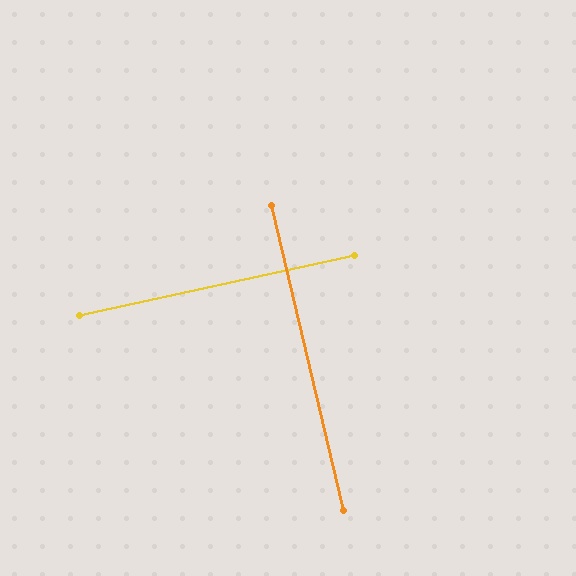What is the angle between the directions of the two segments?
Approximately 89 degrees.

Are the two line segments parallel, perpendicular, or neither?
Perpendicular — they meet at approximately 89°.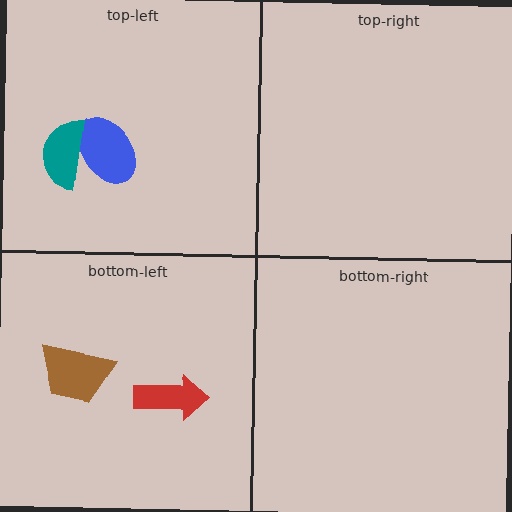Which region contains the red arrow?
The bottom-left region.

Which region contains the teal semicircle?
The top-left region.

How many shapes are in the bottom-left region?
2.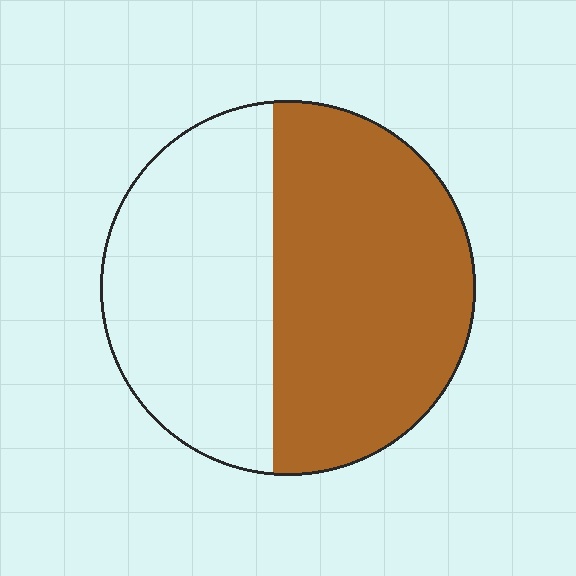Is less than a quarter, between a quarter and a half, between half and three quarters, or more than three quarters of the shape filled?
Between half and three quarters.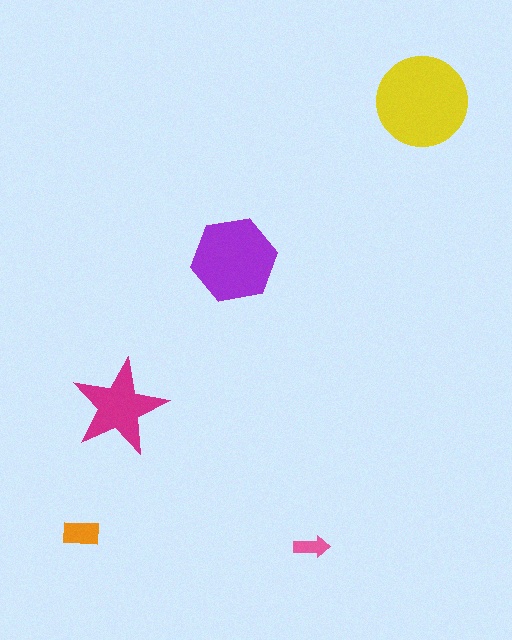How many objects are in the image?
There are 5 objects in the image.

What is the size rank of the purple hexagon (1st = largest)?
2nd.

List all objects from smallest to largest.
The pink arrow, the orange rectangle, the magenta star, the purple hexagon, the yellow circle.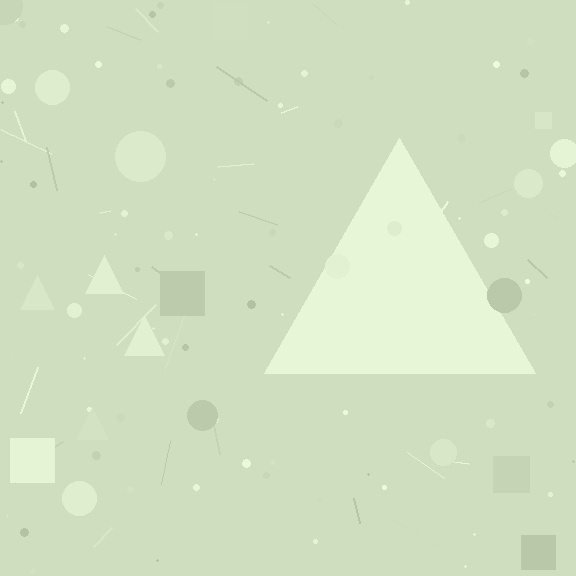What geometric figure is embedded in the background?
A triangle is embedded in the background.